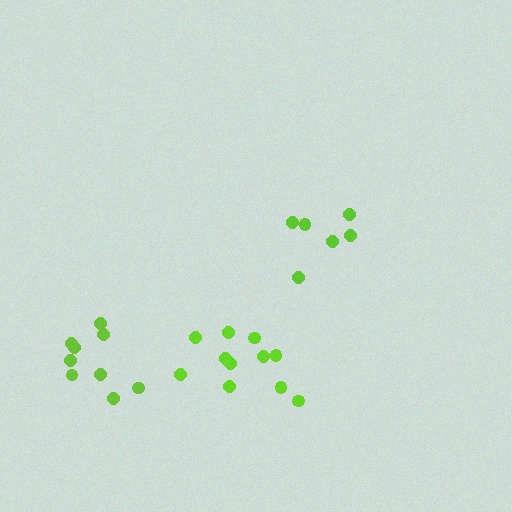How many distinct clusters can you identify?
There are 3 distinct clusters.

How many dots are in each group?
Group 1: 9 dots, Group 2: 11 dots, Group 3: 6 dots (26 total).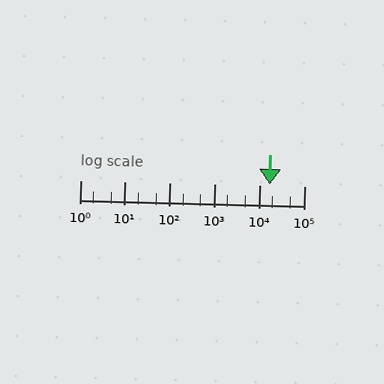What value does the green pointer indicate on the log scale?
The pointer indicates approximately 17000.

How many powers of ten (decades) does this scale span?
The scale spans 5 decades, from 1 to 100000.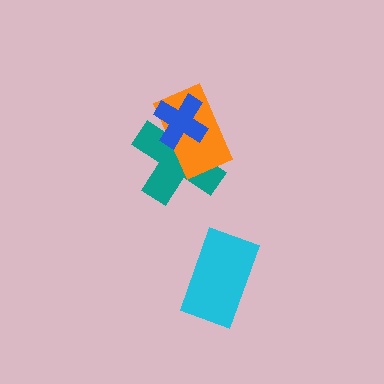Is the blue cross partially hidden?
No, no other shape covers it.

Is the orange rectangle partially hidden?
Yes, it is partially covered by another shape.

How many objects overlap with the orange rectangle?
2 objects overlap with the orange rectangle.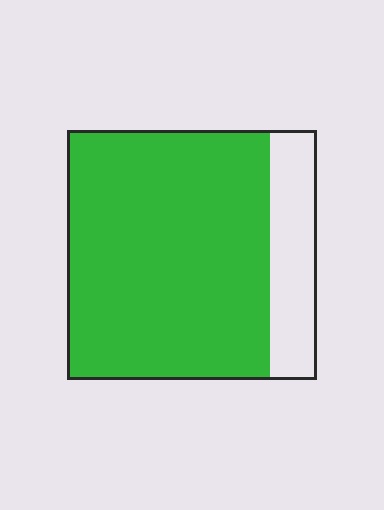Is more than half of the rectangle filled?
Yes.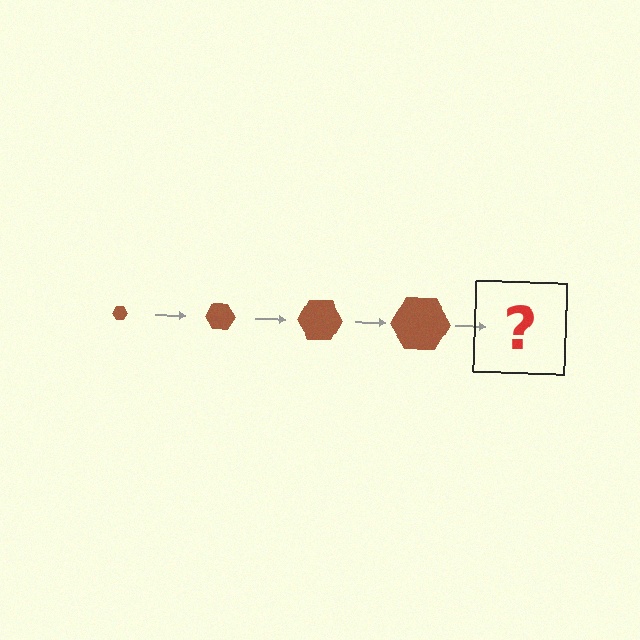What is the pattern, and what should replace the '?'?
The pattern is that the hexagon gets progressively larger each step. The '?' should be a brown hexagon, larger than the previous one.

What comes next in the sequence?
The next element should be a brown hexagon, larger than the previous one.